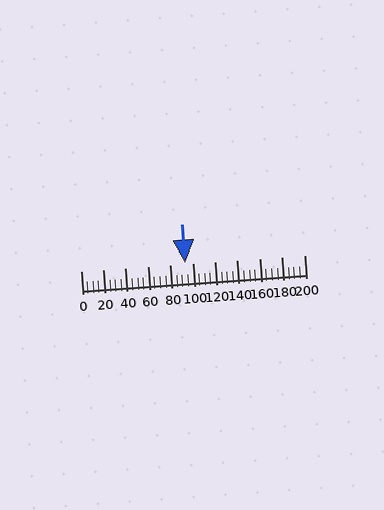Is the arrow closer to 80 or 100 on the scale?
The arrow is closer to 100.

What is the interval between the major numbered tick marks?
The major tick marks are spaced 20 units apart.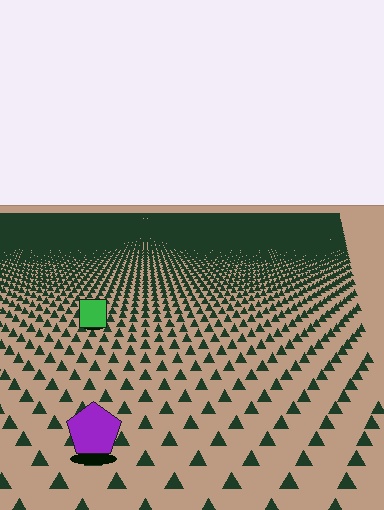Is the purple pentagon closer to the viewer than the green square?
Yes. The purple pentagon is closer — you can tell from the texture gradient: the ground texture is coarser near it.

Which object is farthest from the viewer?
The green square is farthest from the viewer. It appears smaller and the ground texture around it is denser.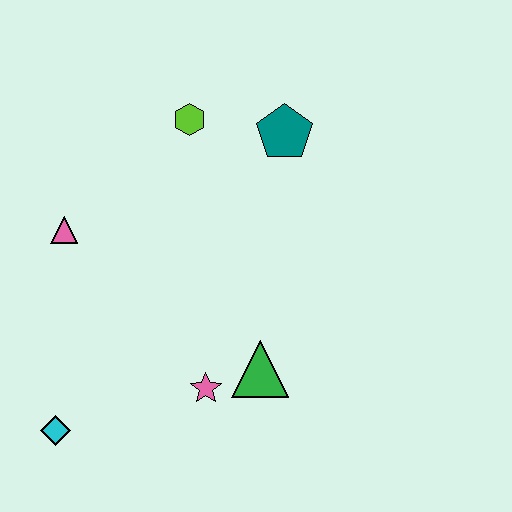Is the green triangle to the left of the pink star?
No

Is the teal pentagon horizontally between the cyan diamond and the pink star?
No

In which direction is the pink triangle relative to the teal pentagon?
The pink triangle is to the left of the teal pentagon.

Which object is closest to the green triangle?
The pink star is closest to the green triangle.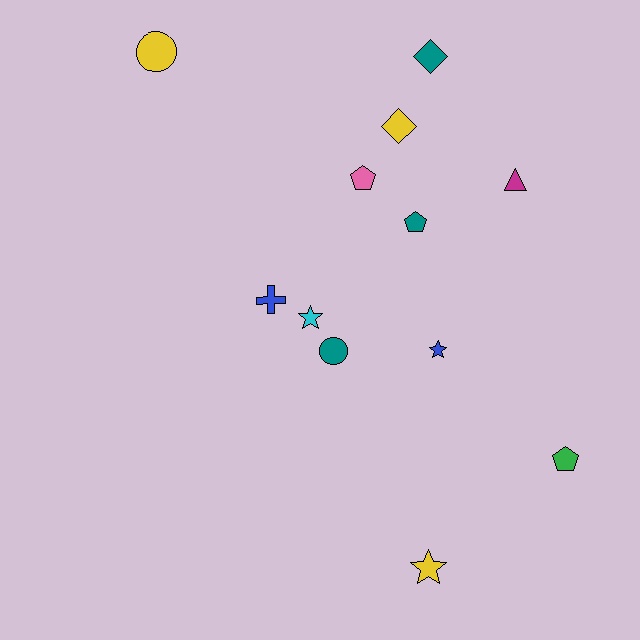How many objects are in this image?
There are 12 objects.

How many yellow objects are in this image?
There are 3 yellow objects.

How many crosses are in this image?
There is 1 cross.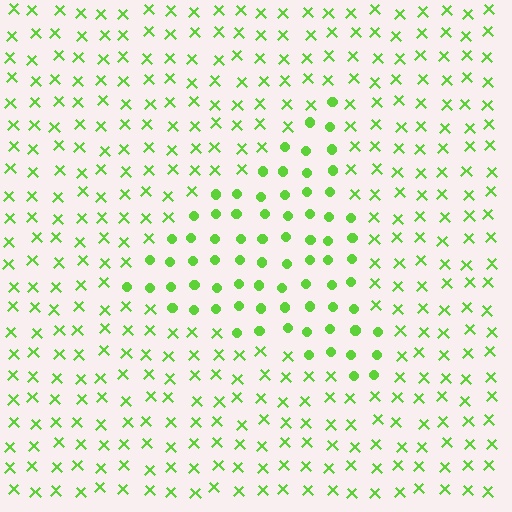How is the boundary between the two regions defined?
The boundary is defined by a change in element shape: circles inside vs. X marks outside. All elements share the same color and spacing.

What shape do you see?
I see a triangle.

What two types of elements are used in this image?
The image uses circles inside the triangle region and X marks outside it.